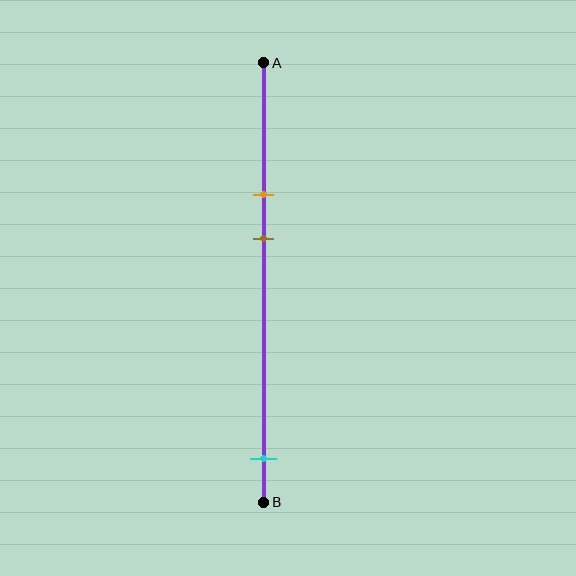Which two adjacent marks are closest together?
The orange and brown marks are the closest adjacent pair.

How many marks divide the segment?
There are 3 marks dividing the segment.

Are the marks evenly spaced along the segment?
No, the marks are not evenly spaced.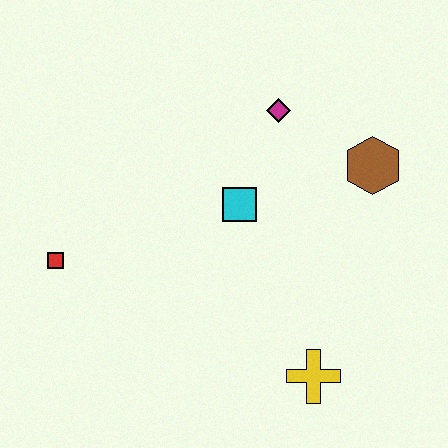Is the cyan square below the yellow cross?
No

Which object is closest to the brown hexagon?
The magenta diamond is closest to the brown hexagon.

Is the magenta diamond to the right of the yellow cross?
No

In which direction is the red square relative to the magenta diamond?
The red square is to the left of the magenta diamond.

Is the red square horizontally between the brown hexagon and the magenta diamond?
No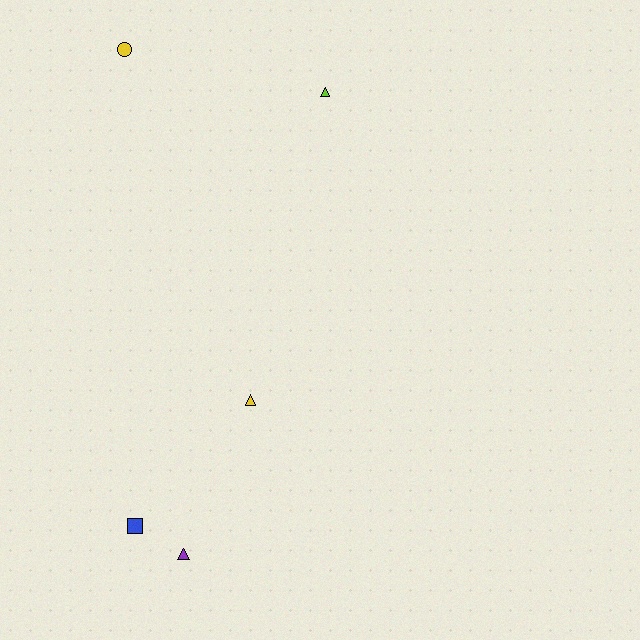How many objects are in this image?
There are 5 objects.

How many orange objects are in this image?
There are no orange objects.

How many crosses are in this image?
There are no crosses.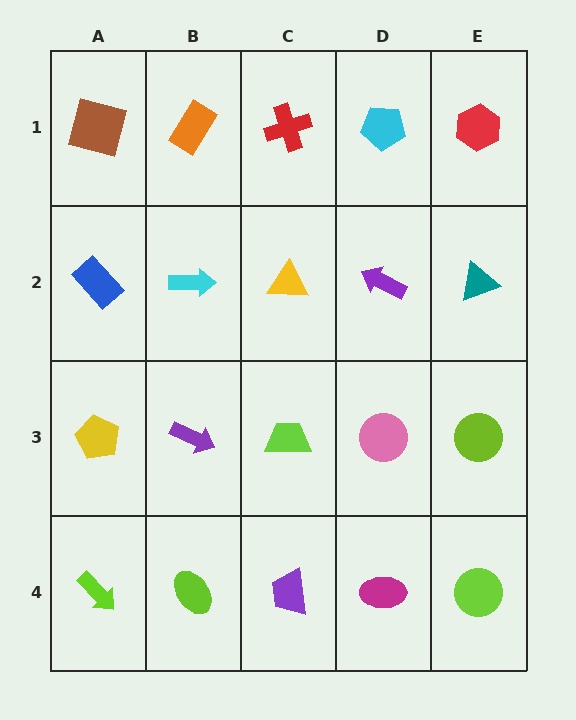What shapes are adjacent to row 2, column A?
A brown square (row 1, column A), a yellow pentagon (row 3, column A), a cyan arrow (row 2, column B).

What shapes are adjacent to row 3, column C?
A yellow triangle (row 2, column C), a purple trapezoid (row 4, column C), a purple arrow (row 3, column B), a pink circle (row 3, column D).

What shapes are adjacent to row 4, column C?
A lime trapezoid (row 3, column C), a lime ellipse (row 4, column B), a magenta ellipse (row 4, column D).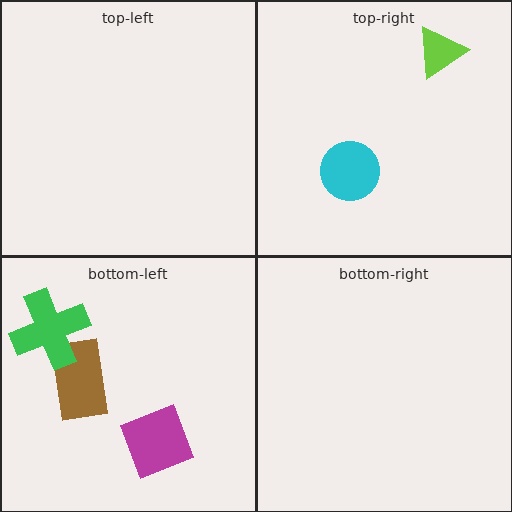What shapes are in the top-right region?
The lime triangle, the cyan circle.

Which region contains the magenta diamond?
The bottom-left region.